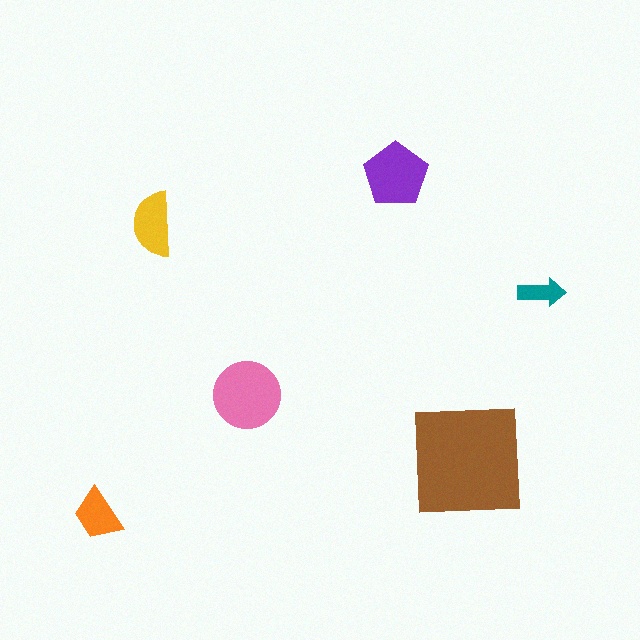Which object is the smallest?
The teal arrow.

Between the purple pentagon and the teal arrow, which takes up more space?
The purple pentagon.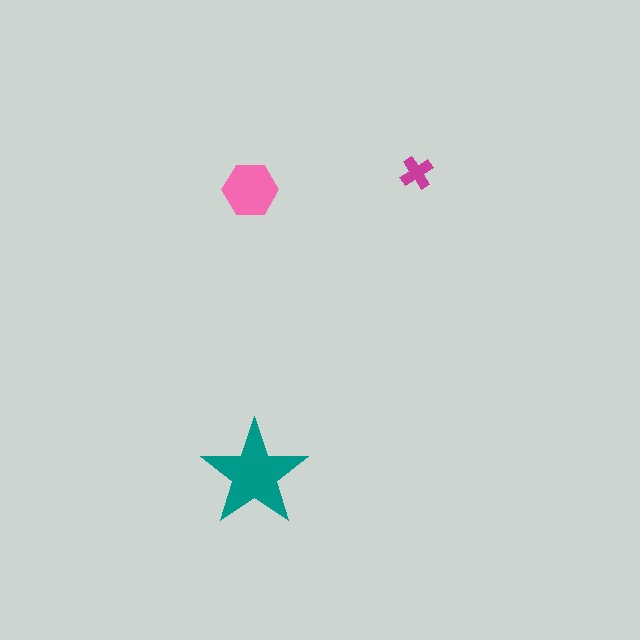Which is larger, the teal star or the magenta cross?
The teal star.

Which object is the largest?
The teal star.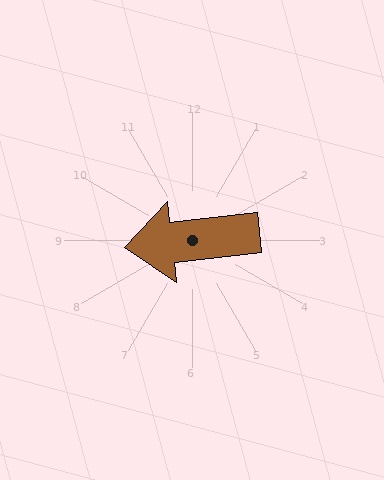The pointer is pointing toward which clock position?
Roughly 9 o'clock.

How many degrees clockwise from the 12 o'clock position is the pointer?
Approximately 264 degrees.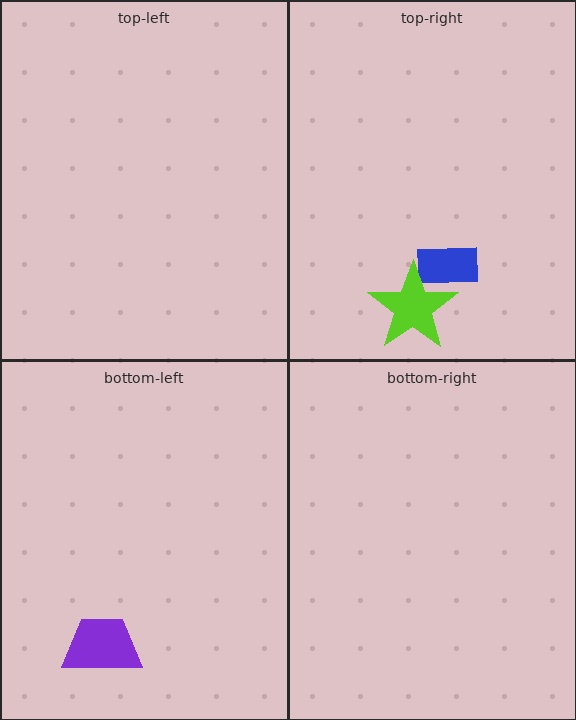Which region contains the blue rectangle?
The top-right region.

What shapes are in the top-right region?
The blue rectangle, the lime star.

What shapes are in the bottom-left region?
The purple trapezoid.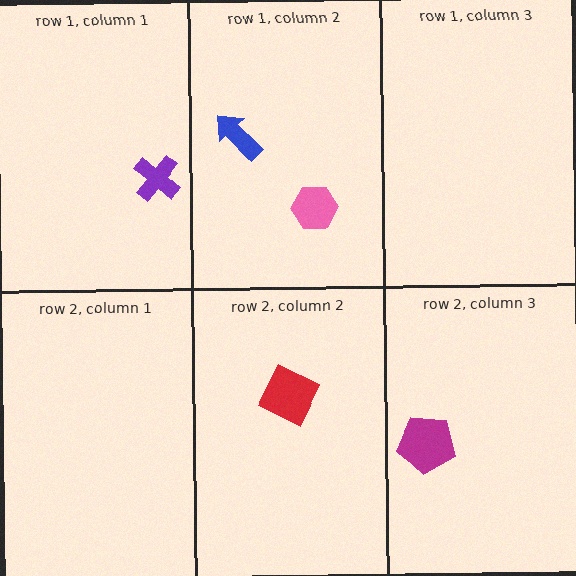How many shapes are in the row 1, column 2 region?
2.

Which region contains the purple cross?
The row 1, column 1 region.